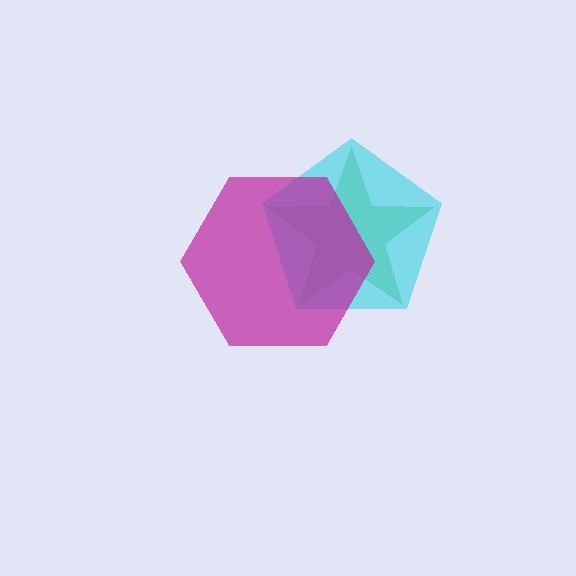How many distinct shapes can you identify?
There are 3 distinct shapes: a green star, a cyan pentagon, a magenta hexagon.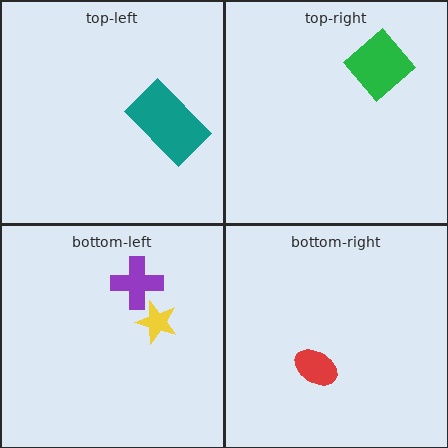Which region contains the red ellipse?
The bottom-right region.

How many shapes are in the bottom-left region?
2.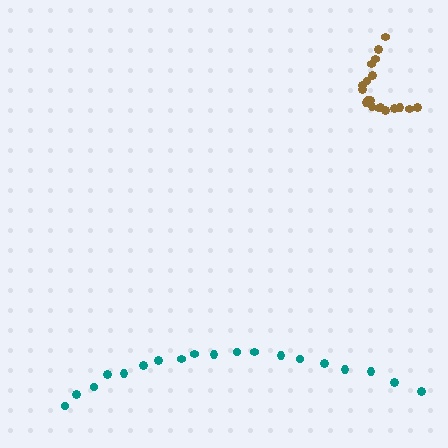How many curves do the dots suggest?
There are 2 distinct paths.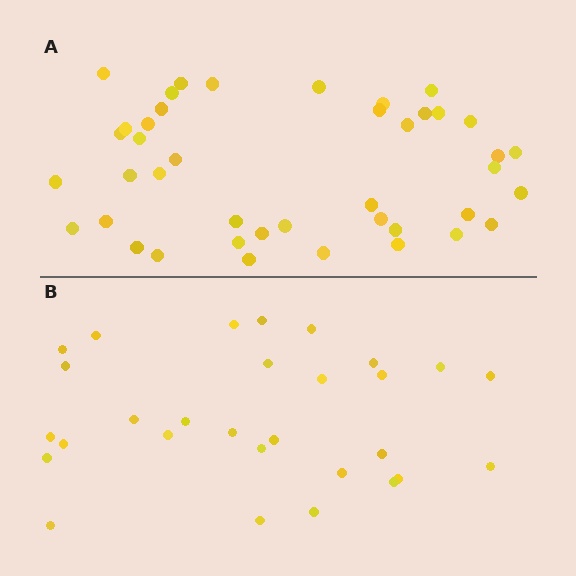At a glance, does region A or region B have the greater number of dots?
Region A (the top region) has more dots.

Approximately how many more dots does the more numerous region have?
Region A has approximately 15 more dots than region B.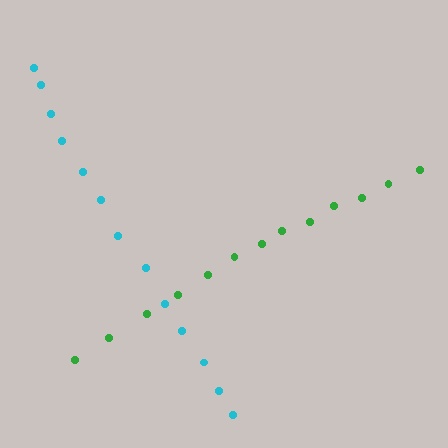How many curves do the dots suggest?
There are 2 distinct paths.